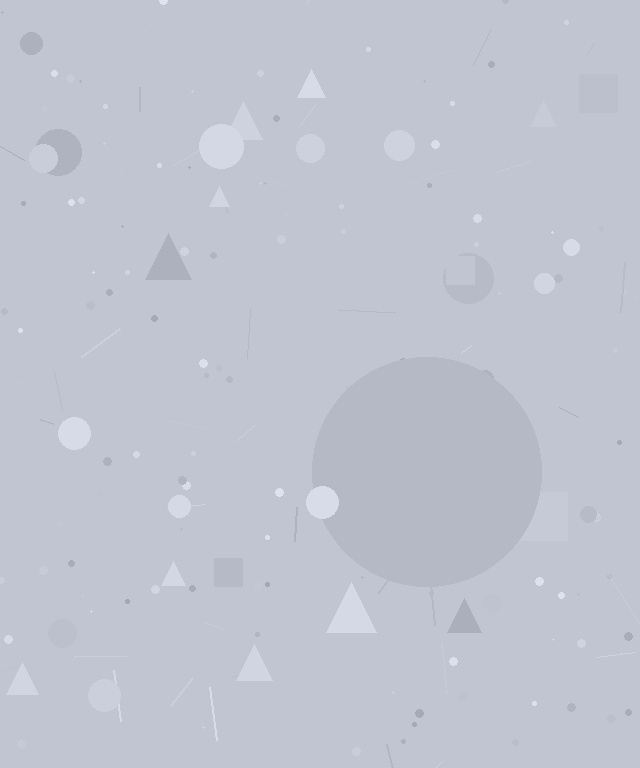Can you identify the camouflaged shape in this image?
The camouflaged shape is a circle.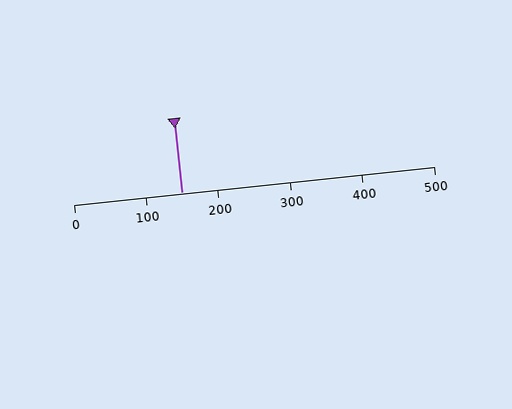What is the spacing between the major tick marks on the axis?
The major ticks are spaced 100 apart.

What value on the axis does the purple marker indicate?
The marker indicates approximately 150.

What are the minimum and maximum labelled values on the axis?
The axis runs from 0 to 500.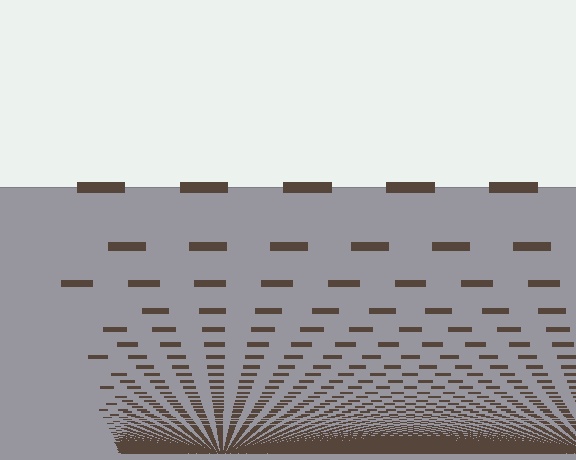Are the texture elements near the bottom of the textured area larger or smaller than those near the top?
Smaller. The gradient is inverted — elements near the bottom are smaller and denser.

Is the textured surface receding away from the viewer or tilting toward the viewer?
The surface appears to tilt toward the viewer. Texture elements get larger and sparser toward the top.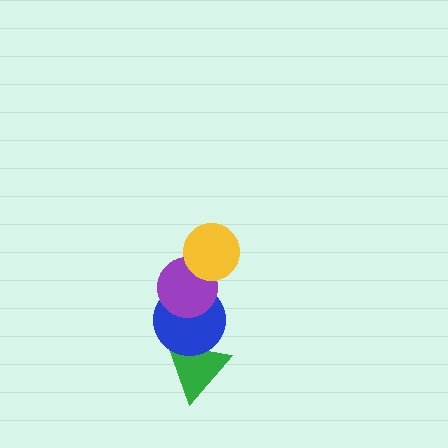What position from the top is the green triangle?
The green triangle is 4th from the top.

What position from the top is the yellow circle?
The yellow circle is 1st from the top.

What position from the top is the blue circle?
The blue circle is 3rd from the top.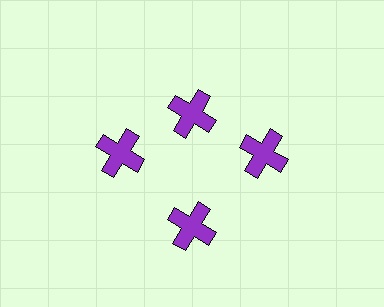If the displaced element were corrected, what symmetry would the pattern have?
It would have 4-fold rotational symmetry — the pattern would map onto itself every 90 degrees.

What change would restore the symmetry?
The symmetry would be restored by moving it outward, back onto the ring so that all 4 crosses sit at equal angles and equal distance from the center.